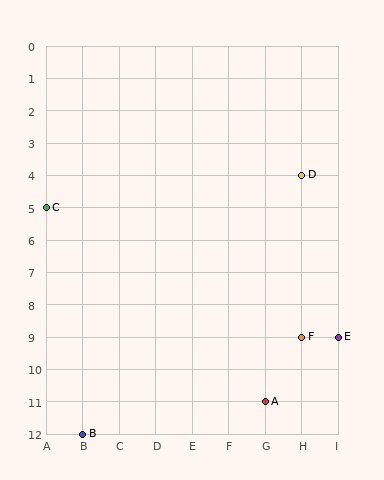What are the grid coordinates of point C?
Point C is at grid coordinates (A, 5).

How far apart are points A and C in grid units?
Points A and C are 6 columns and 6 rows apart (about 8.5 grid units diagonally).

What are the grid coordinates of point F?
Point F is at grid coordinates (H, 9).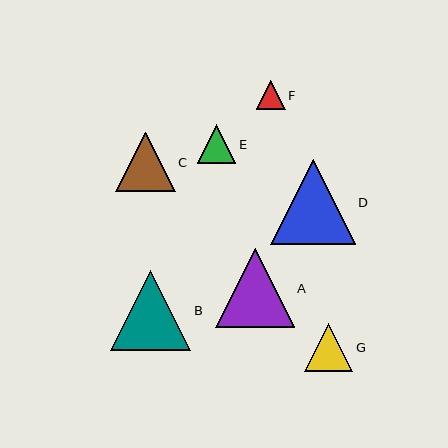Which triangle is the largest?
Triangle D is the largest with a size of approximately 85 pixels.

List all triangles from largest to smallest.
From largest to smallest: D, B, A, C, G, E, F.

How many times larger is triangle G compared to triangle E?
Triangle G is approximately 1.3 times the size of triangle E.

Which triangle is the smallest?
Triangle F is the smallest with a size of approximately 28 pixels.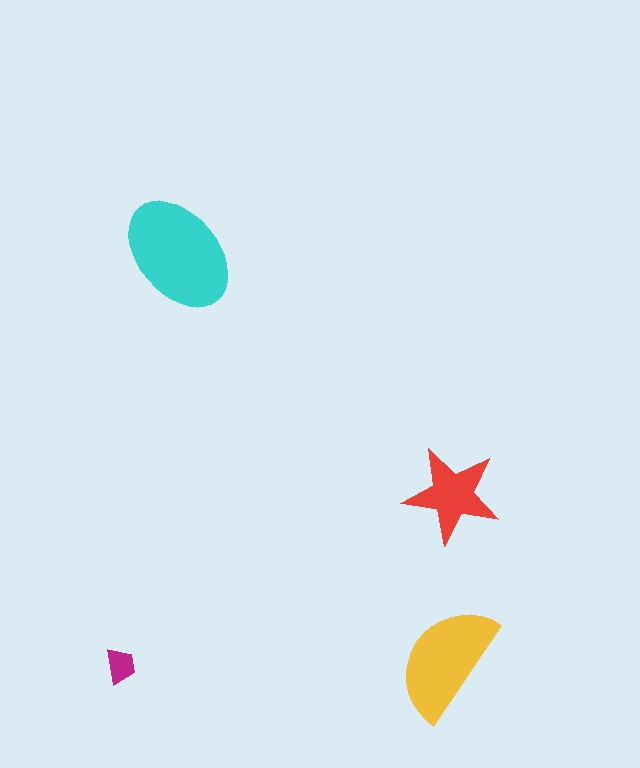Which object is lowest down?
The magenta trapezoid is bottommost.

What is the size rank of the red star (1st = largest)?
3rd.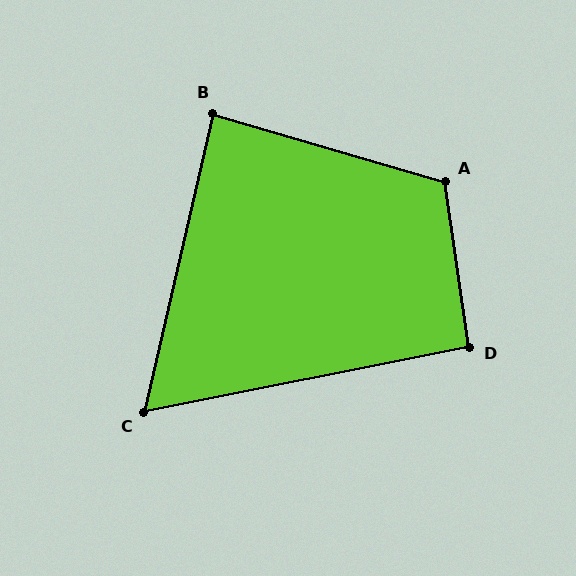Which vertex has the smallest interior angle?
C, at approximately 66 degrees.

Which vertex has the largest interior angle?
A, at approximately 114 degrees.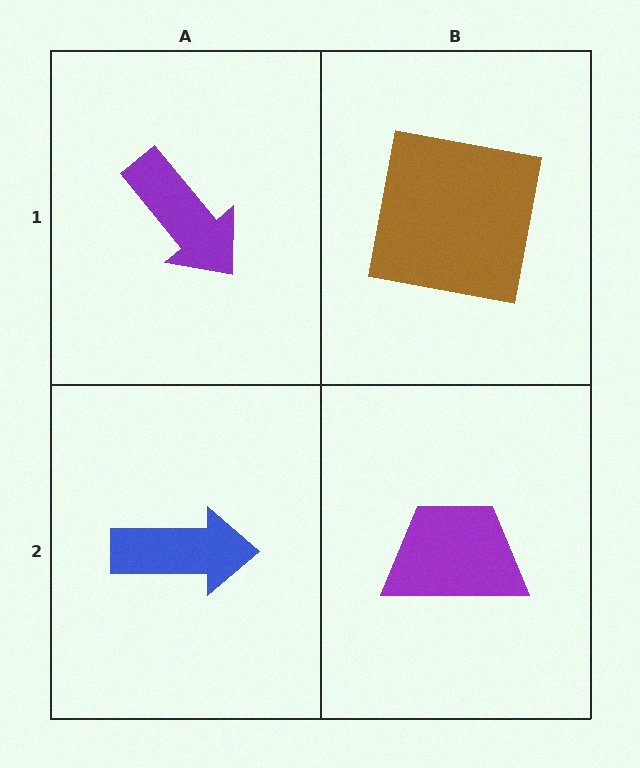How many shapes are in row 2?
2 shapes.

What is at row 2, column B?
A purple trapezoid.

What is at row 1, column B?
A brown square.